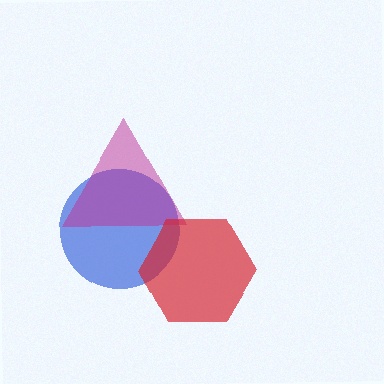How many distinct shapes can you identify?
There are 3 distinct shapes: a blue circle, a magenta triangle, a red hexagon.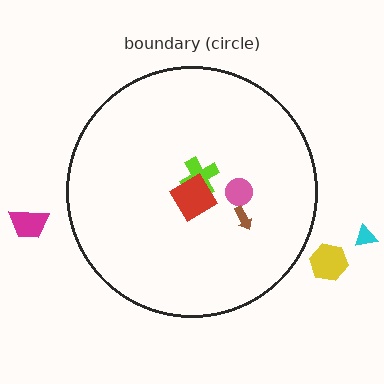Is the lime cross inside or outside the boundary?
Inside.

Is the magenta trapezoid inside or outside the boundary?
Outside.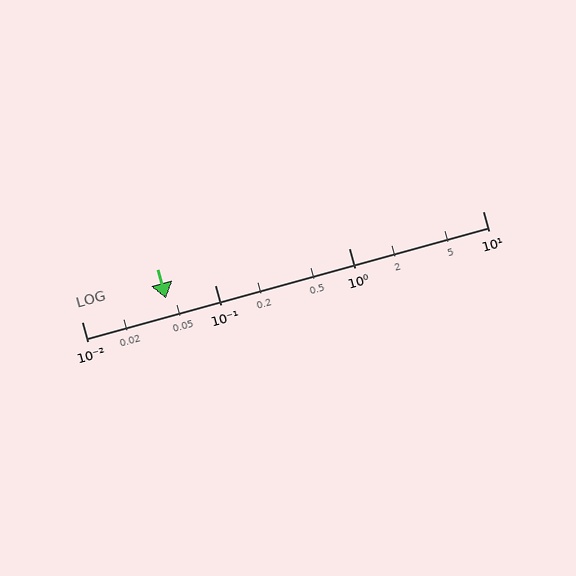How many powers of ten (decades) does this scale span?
The scale spans 3 decades, from 0.01 to 10.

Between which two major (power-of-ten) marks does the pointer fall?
The pointer is between 0.01 and 0.1.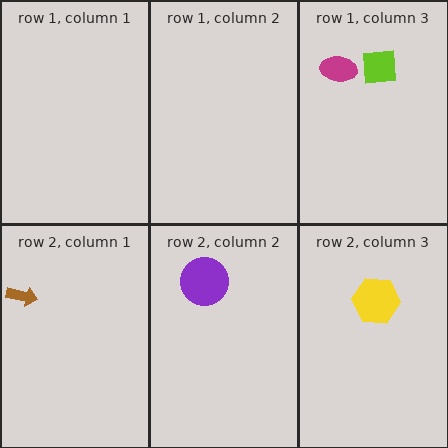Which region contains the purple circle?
The row 2, column 2 region.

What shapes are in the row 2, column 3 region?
The yellow hexagon.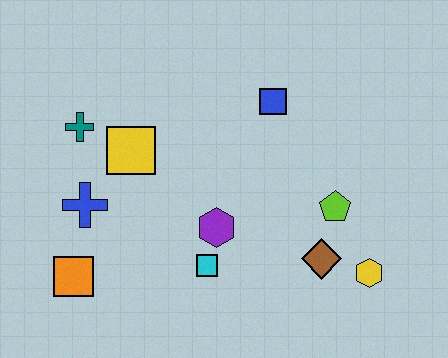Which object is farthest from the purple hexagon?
The teal cross is farthest from the purple hexagon.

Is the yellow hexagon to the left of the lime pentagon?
No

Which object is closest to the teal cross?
The yellow square is closest to the teal cross.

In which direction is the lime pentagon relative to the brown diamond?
The lime pentagon is above the brown diamond.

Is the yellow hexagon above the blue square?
No